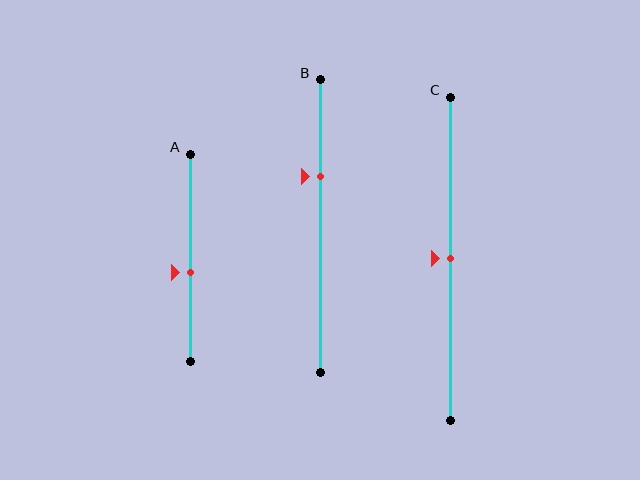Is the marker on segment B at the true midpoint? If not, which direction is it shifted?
No, the marker on segment B is shifted upward by about 17% of the segment length.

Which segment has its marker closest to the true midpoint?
Segment C has its marker closest to the true midpoint.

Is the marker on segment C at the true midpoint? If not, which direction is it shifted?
Yes, the marker on segment C is at the true midpoint.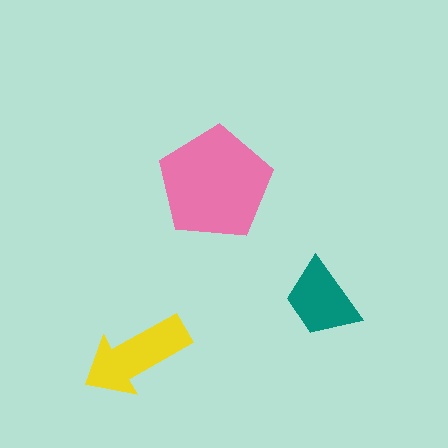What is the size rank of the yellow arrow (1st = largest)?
2nd.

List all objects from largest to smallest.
The pink pentagon, the yellow arrow, the teal trapezoid.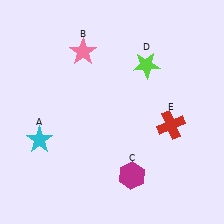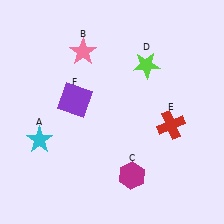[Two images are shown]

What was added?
A purple square (F) was added in Image 2.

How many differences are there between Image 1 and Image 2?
There is 1 difference between the two images.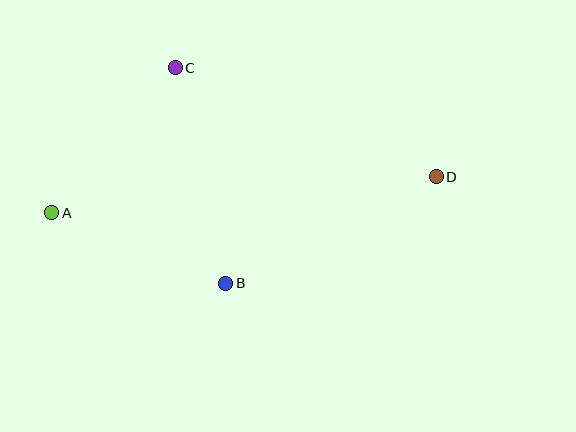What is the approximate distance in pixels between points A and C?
The distance between A and C is approximately 191 pixels.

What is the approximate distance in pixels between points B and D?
The distance between B and D is approximately 236 pixels.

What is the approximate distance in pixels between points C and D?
The distance between C and D is approximately 283 pixels.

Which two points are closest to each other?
Points A and B are closest to each other.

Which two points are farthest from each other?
Points A and D are farthest from each other.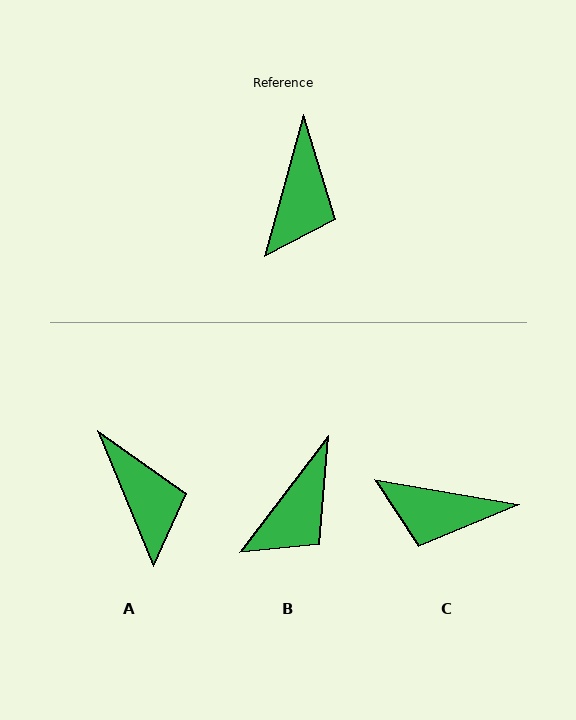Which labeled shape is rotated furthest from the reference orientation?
C, about 84 degrees away.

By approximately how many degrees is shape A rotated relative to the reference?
Approximately 38 degrees counter-clockwise.